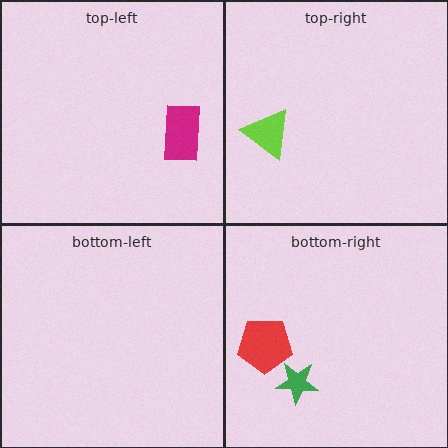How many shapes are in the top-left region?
1.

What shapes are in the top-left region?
The magenta rectangle.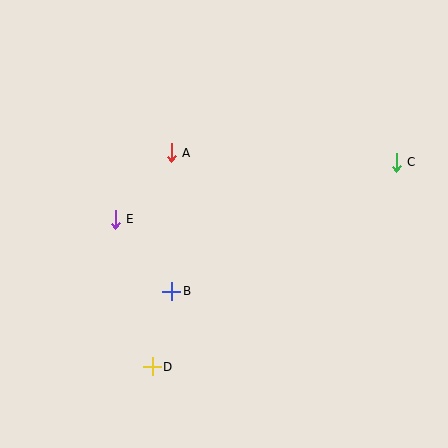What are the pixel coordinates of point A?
Point A is at (171, 153).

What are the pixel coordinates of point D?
Point D is at (152, 367).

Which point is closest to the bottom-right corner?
Point C is closest to the bottom-right corner.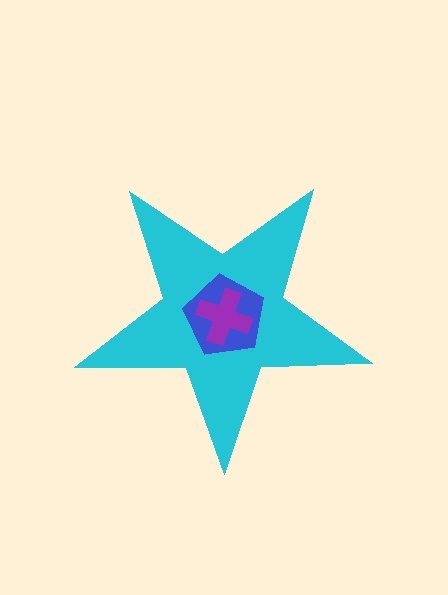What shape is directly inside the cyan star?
The blue pentagon.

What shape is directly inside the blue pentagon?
The purple cross.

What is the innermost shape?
The purple cross.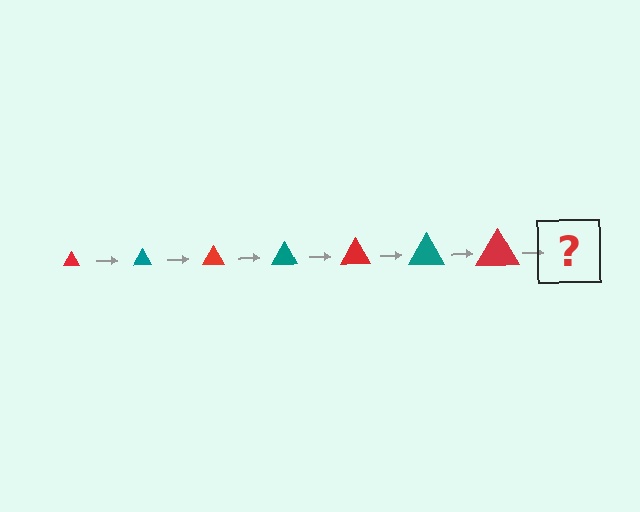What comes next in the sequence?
The next element should be a teal triangle, larger than the previous one.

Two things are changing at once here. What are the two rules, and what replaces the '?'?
The two rules are that the triangle grows larger each step and the color cycles through red and teal. The '?' should be a teal triangle, larger than the previous one.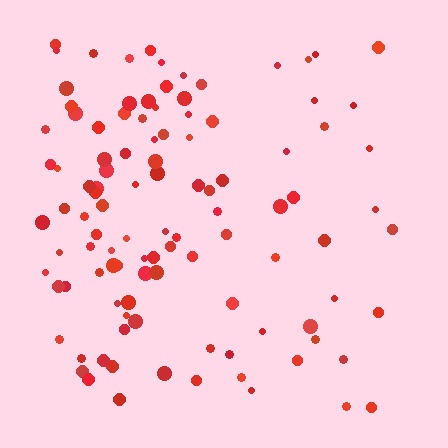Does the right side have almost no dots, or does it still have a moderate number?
Still a moderate number, just noticeably fewer than the left.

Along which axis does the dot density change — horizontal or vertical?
Horizontal.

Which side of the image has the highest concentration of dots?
The left.